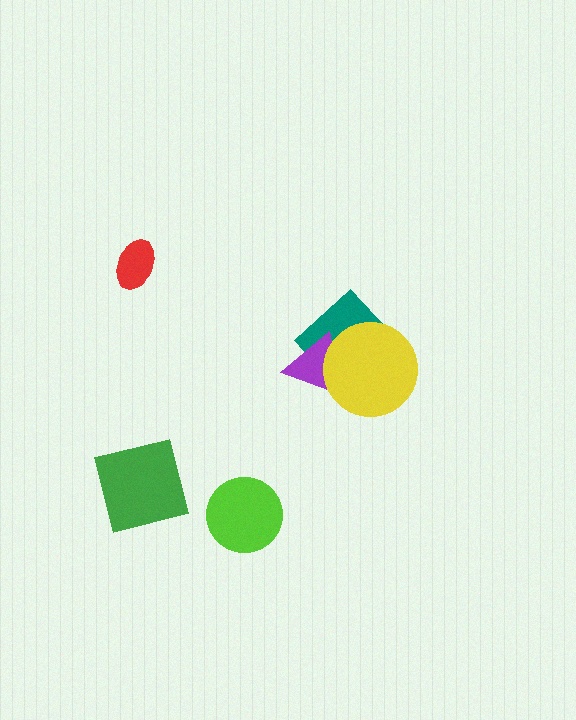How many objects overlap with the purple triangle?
2 objects overlap with the purple triangle.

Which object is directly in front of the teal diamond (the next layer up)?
The purple triangle is directly in front of the teal diamond.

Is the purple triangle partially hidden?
Yes, it is partially covered by another shape.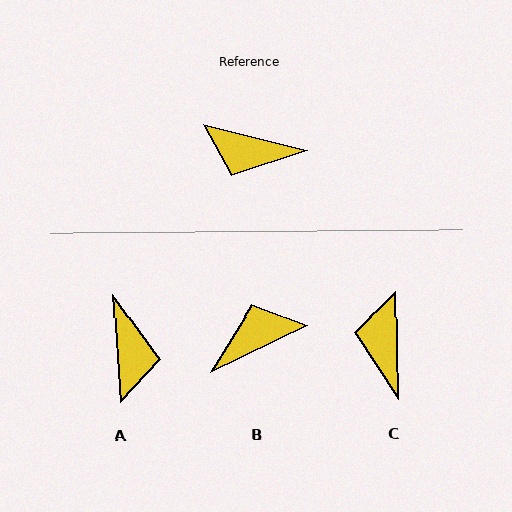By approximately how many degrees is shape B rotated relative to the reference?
Approximately 140 degrees clockwise.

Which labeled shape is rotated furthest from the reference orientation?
B, about 140 degrees away.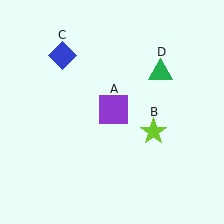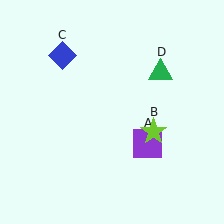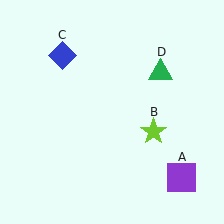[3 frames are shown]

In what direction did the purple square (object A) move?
The purple square (object A) moved down and to the right.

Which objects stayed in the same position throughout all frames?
Lime star (object B) and blue diamond (object C) and green triangle (object D) remained stationary.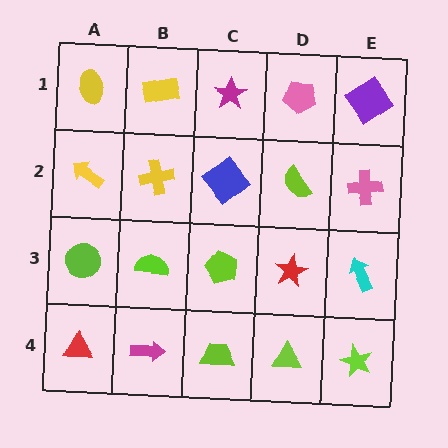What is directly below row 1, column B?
A yellow cross.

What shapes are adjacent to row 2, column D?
A pink pentagon (row 1, column D), a red star (row 3, column D), a blue diamond (row 2, column C), a pink cross (row 2, column E).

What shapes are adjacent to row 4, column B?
A lime semicircle (row 3, column B), a red triangle (row 4, column A), a lime trapezoid (row 4, column C).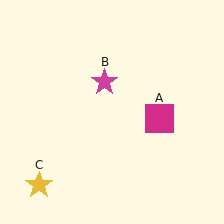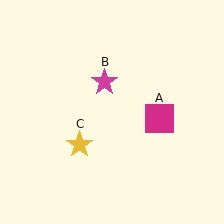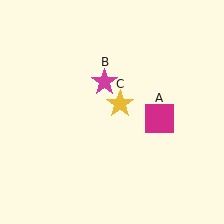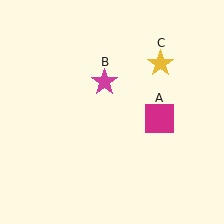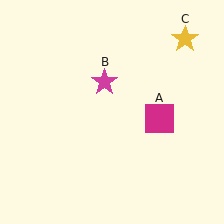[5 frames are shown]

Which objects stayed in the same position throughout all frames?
Magenta square (object A) and magenta star (object B) remained stationary.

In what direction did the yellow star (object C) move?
The yellow star (object C) moved up and to the right.